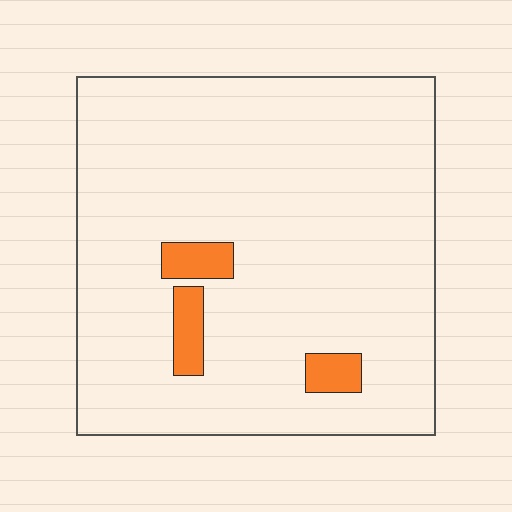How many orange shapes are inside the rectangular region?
3.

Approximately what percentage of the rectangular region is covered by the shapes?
Approximately 5%.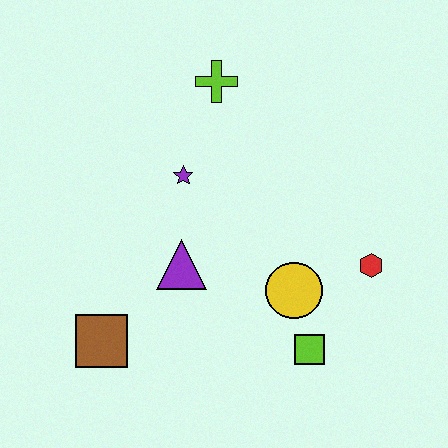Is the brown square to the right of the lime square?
No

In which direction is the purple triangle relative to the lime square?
The purple triangle is to the left of the lime square.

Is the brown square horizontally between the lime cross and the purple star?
No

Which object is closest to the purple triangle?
The purple star is closest to the purple triangle.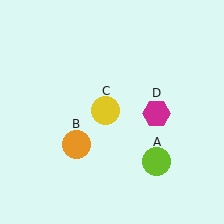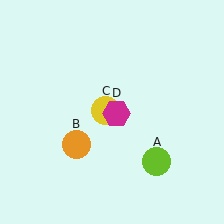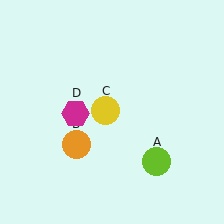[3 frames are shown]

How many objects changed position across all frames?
1 object changed position: magenta hexagon (object D).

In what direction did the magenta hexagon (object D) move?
The magenta hexagon (object D) moved left.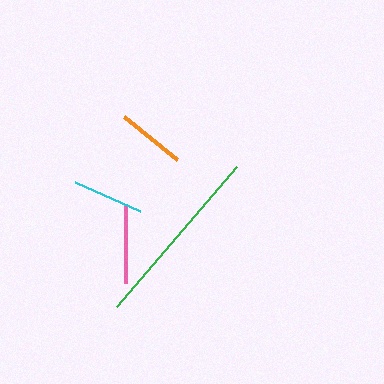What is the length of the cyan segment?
The cyan segment is approximately 71 pixels long.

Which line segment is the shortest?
The orange line is the shortest at approximately 68 pixels.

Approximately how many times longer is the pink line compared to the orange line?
The pink line is approximately 1.2 times the length of the orange line.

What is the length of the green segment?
The green segment is approximately 184 pixels long.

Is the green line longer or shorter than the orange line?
The green line is longer than the orange line.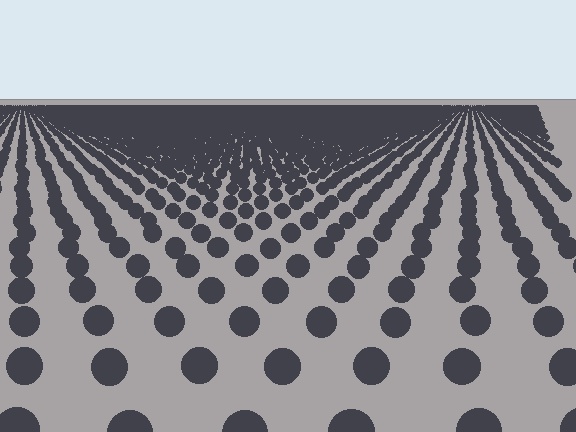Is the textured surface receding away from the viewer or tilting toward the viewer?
The surface is receding away from the viewer. Texture elements get smaller and denser toward the top.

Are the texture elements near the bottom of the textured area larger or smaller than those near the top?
Larger. Near the bottom, elements are closer to the viewer and appear at a bigger on-screen size.